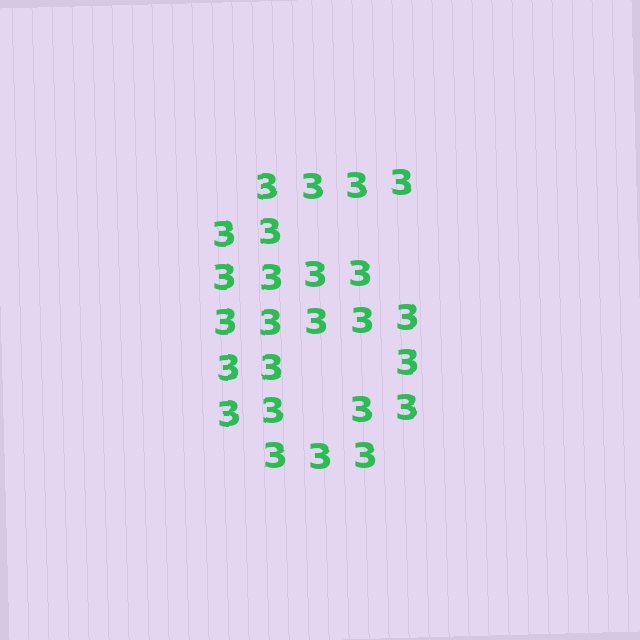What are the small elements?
The small elements are digit 3's.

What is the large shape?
The large shape is the digit 6.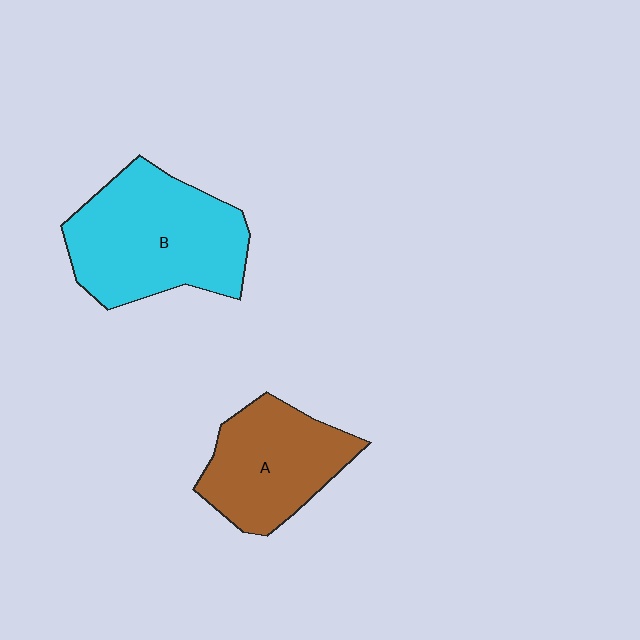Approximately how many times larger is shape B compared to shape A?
Approximately 1.4 times.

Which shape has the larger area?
Shape B (cyan).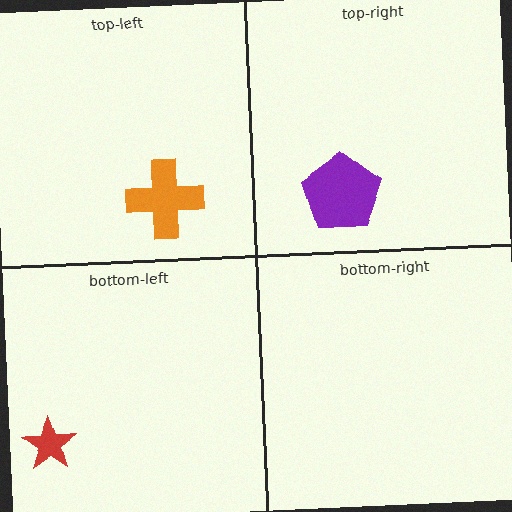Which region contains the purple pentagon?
The top-right region.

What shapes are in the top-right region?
The purple pentagon.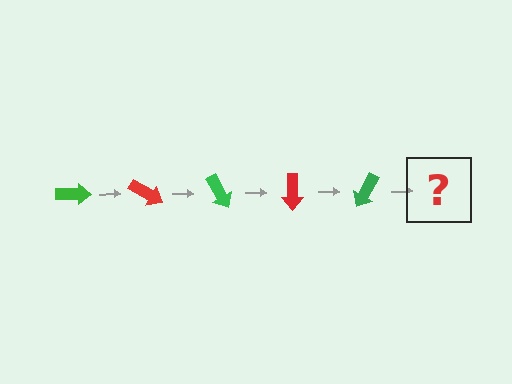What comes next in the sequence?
The next element should be a red arrow, rotated 150 degrees from the start.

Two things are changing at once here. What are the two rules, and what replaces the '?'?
The two rules are that it rotates 30 degrees each step and the color cycles through green and red. The '?' should be a red arrow, rotated 150 degrees from the start.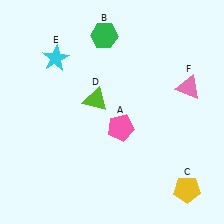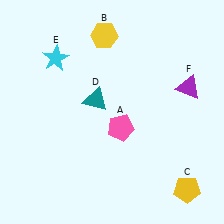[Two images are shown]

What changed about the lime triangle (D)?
In Image 1, D is lime. In Image 2, it changed to teal.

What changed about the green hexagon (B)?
In Image 1, B is green. In Image 2, it changed to yellow.